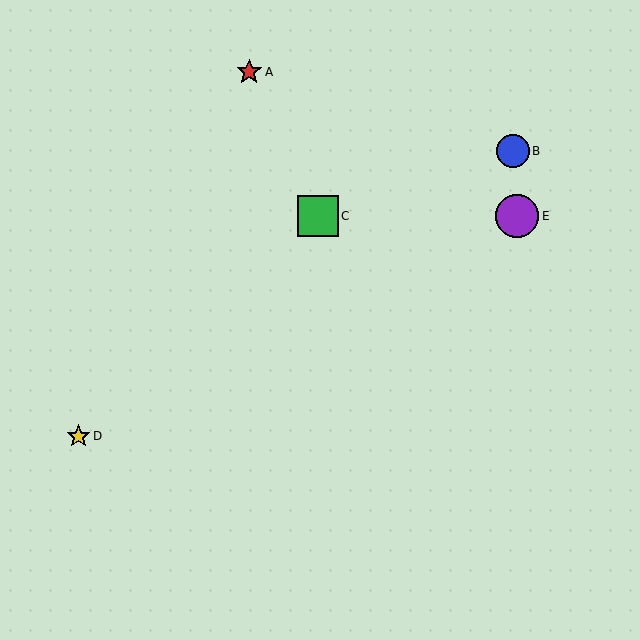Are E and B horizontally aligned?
No, E is at y≈216 and B is at y≈151.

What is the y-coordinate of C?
Object C is at y≈216.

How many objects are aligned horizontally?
2 objects (C, E) are aligned horizontally.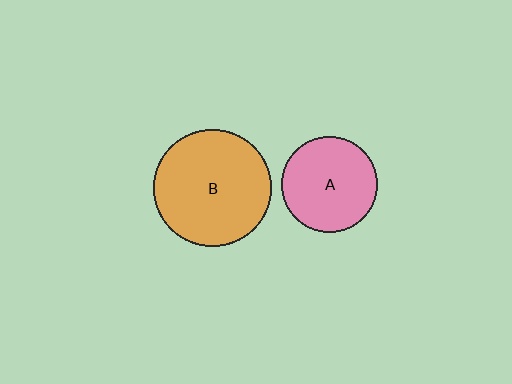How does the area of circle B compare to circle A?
Approximately 1.5 times.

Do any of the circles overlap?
No, none of the circles overlap.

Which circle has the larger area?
Circle B (orange).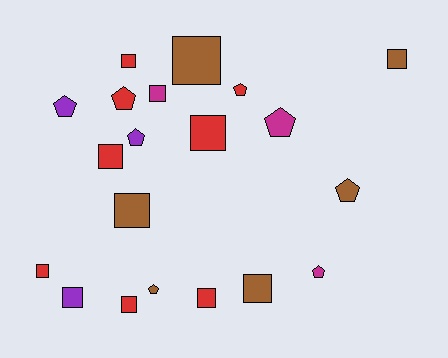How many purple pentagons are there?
There are 2 purple pentagons.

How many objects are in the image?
There are 20 objects.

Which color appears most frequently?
Red, with 8 objects.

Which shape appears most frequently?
Square, with 12 objects.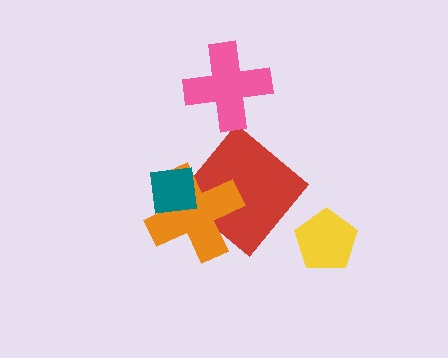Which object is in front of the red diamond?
The orange cross is in front of the red diamond.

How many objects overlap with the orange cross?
2 objects overlap with the orange cross.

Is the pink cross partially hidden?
No, no other shape covers it.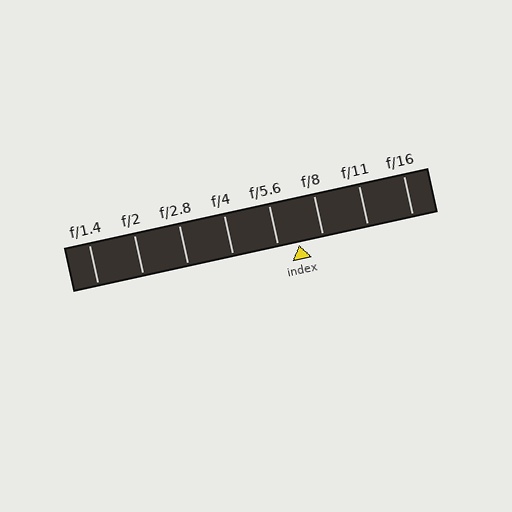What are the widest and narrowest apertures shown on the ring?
The widest aperture shown is f/1.4 and the narrowest is f/16.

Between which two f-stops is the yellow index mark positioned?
The index mark is between f/5.6 and f/8.